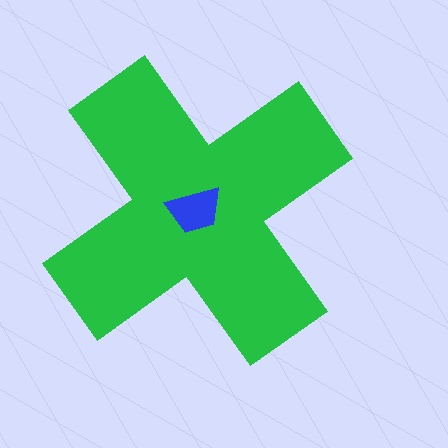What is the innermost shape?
The blue trapezoid.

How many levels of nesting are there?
2.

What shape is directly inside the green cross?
The blue trapezoid.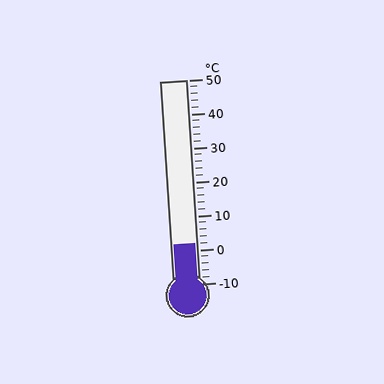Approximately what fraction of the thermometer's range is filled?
The thermometer is filled to approximately 20% of its range.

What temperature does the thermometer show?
The thermometer shows approximately 2°C.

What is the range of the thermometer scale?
The thermometer scale ranges from -10°C to 50°C.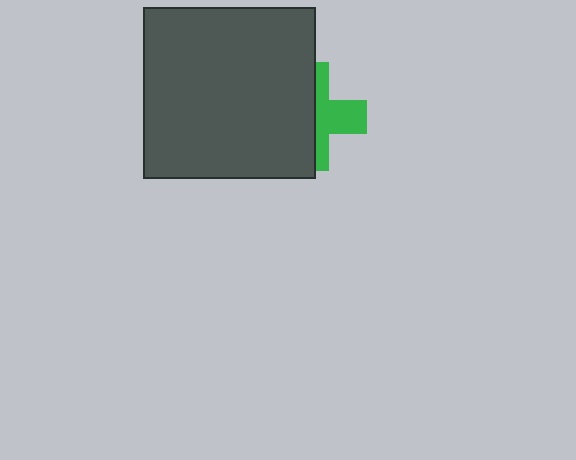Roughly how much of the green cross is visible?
A small part of it is visible (roughly 45%).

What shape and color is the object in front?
The object in front is a dark gray square.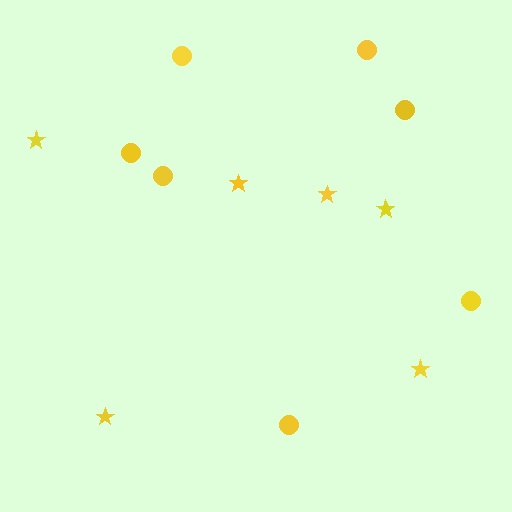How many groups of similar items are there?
There are 2 groups: one group of circles (7) and one group of stars (6).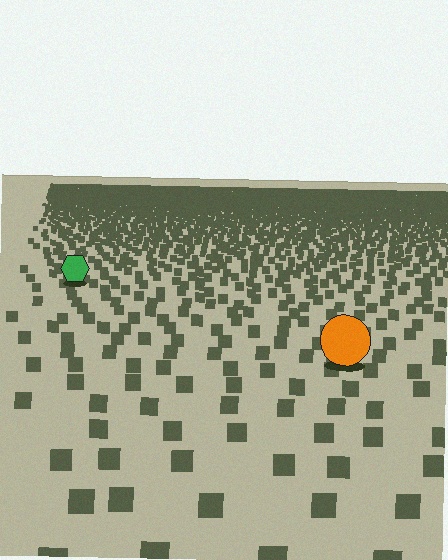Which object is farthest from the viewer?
The green hexagon is farthest from the viewer. It appears smaller and the ground texture around it is denser.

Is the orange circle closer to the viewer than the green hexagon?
Yes. The orange circle is closer — you can tell from the texture gradient: the ground texture is coarser near it.